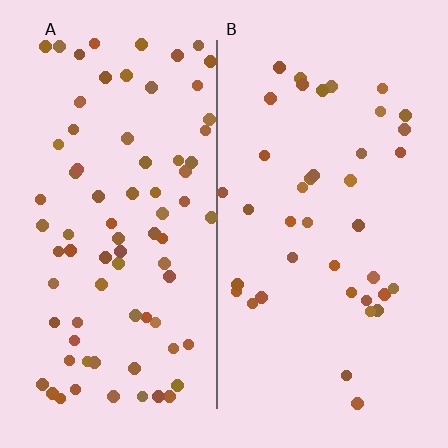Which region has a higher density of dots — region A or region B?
A (the left).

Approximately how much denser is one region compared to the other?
Approximately 2.0× — region A over region B.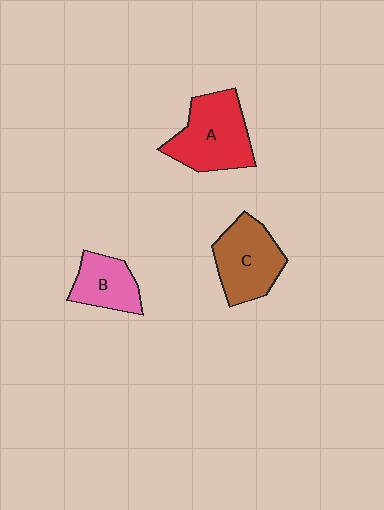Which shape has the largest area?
Shape A (red).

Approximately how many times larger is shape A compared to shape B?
Approximately 1.6 times.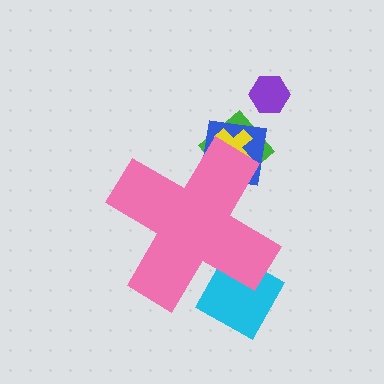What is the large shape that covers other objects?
A pink cross.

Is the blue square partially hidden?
Yes, the blue square is partially hidden behind the pink cross.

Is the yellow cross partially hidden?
Yes, the yellow cross is partially hidden behind the pink cross.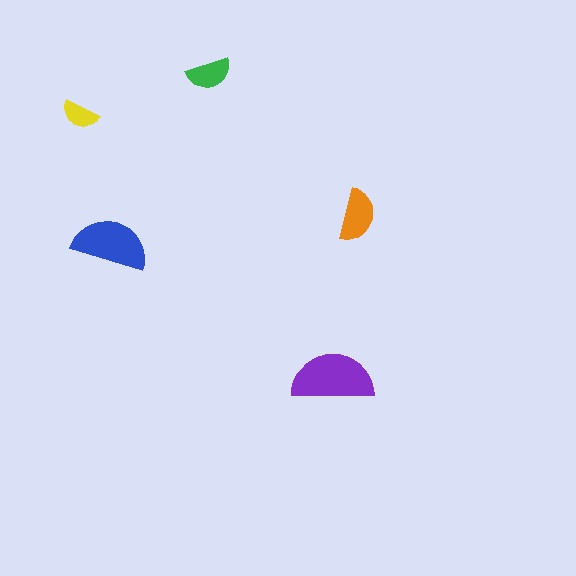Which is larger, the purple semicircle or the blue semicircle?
The purple one.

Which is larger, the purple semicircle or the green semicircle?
The purple one.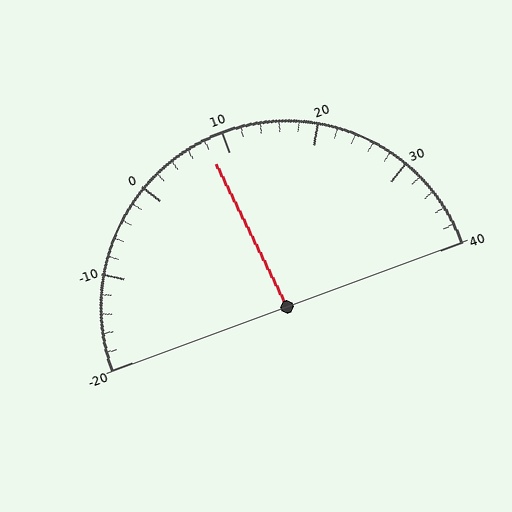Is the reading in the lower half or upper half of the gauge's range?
The reading is in the lower half of the range (-20 to 40).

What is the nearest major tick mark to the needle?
The nearest major tick mark is 10.